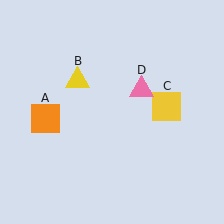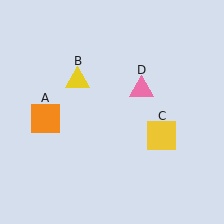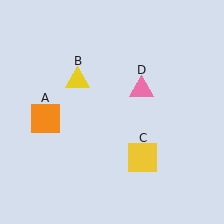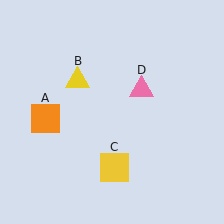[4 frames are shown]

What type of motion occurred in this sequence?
The yellow square (object C) rotated clockwise around the center of the scene.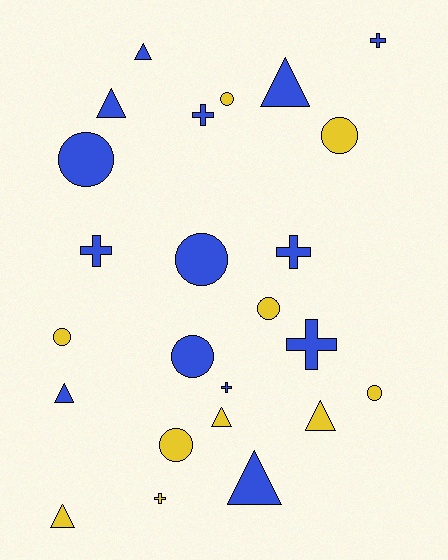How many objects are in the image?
There are 24 objects.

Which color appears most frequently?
Blue, with 14 objects.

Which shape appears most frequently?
Circle, with 9 objects.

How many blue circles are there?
There are 3 blue circles.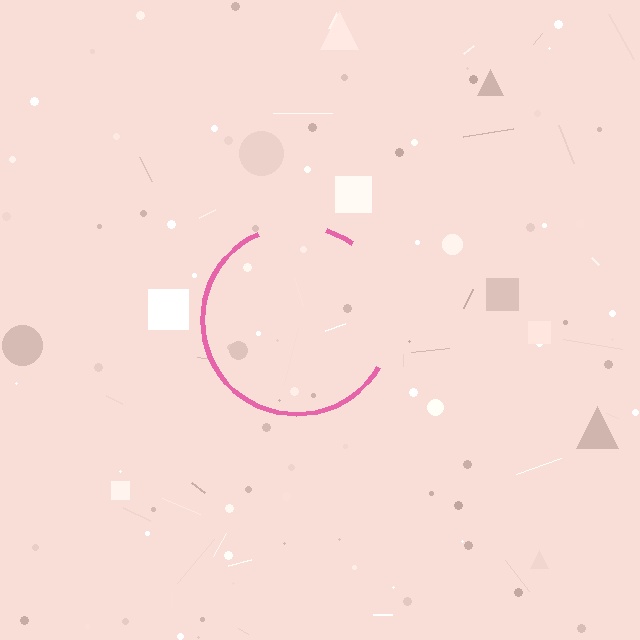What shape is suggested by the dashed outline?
The dashed outline suggests a circle.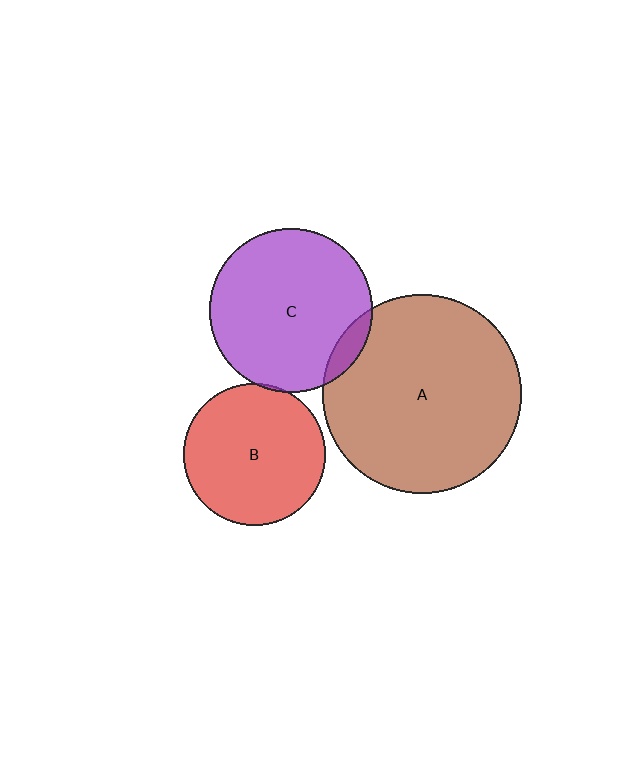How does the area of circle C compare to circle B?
Approximately 1.3 times.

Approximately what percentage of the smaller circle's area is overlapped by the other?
Approximately 10%.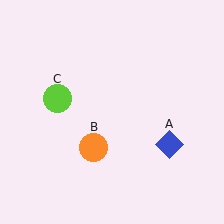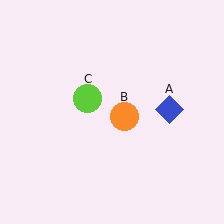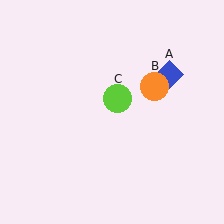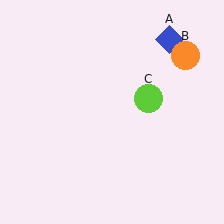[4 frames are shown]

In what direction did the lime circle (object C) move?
The lime circle (object C) moved right.